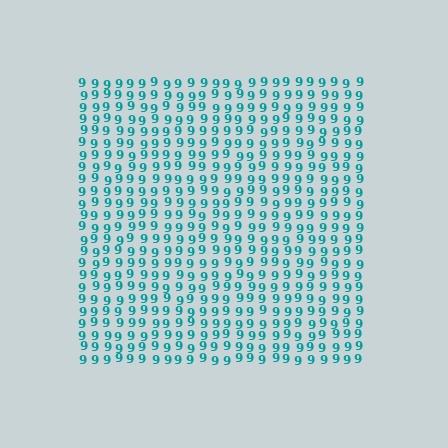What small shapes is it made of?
It is made of small digit 9's.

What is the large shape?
The large shape is a square.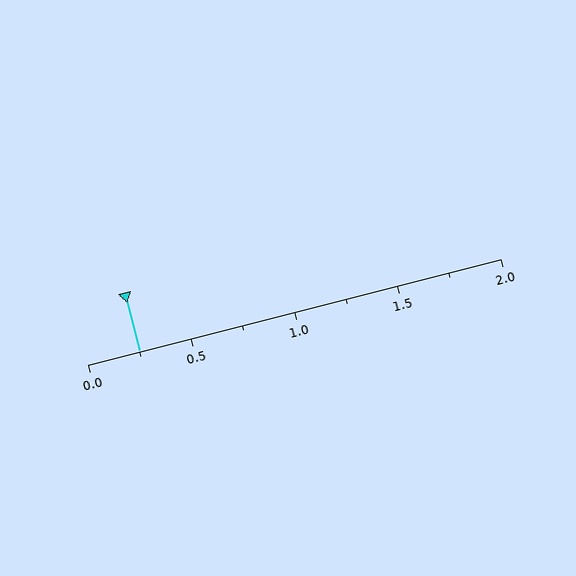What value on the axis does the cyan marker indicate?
The marker indicates approximately 0.25.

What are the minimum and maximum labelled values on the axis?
The axis runs from 0.0 to 2.0.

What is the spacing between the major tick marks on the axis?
The major ticks are spaced 0.5 apart.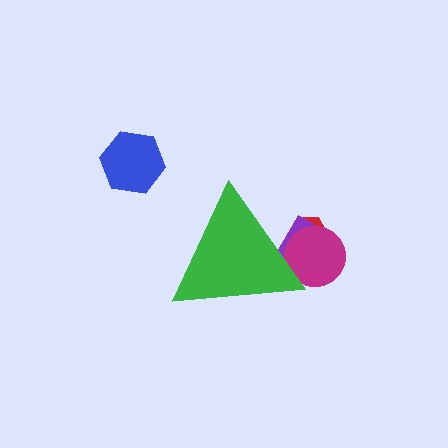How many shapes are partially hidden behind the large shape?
3 shapes are partially hidden.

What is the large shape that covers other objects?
A green triangle.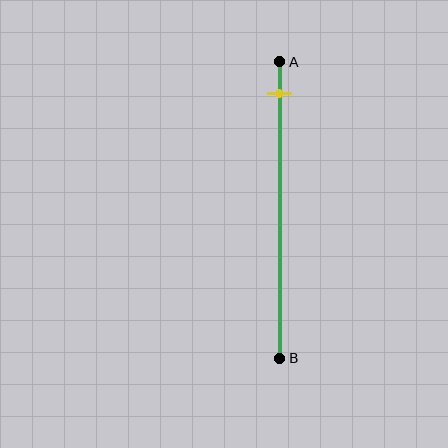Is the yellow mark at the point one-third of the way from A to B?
No, the mark is at about 10% from A, not at the 33% one-third point.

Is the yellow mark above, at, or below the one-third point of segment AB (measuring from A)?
The yellow mark is above the one-third point of segment AB.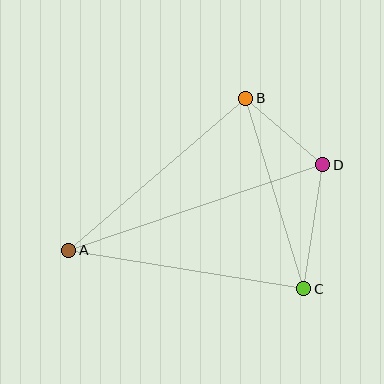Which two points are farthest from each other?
Points A and D are farthest from each other.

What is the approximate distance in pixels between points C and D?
The distance between C and D is approximately 126 pixels.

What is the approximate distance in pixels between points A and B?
The distance between A and B is approximately 233 pixels.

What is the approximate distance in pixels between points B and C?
The distance between B and C is approximately 199 pixels.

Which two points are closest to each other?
Points B and D are closest to each other.